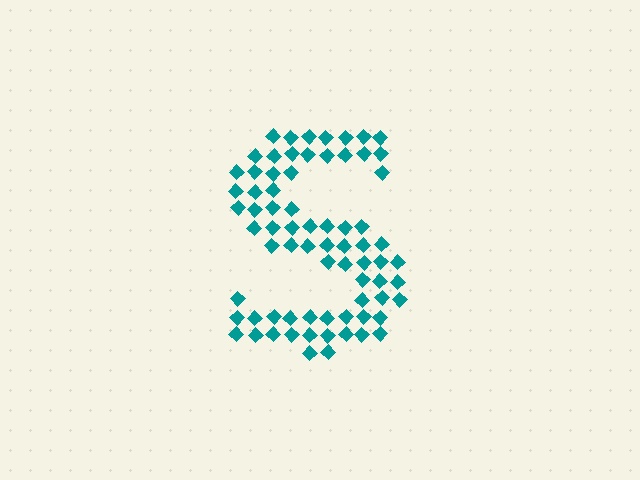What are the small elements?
The small elements are diamonds.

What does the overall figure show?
The overall figure shows the letter S.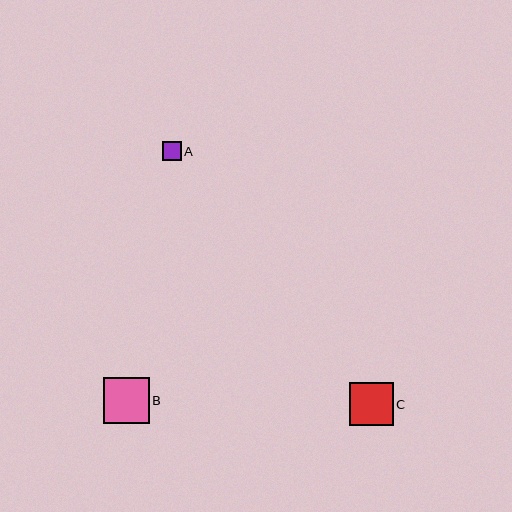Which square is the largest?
Square B is the largest with a size of approximately 46 pixels.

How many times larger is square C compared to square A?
Square C is approximately 2.3 times the size of square A.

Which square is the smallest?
Square A is the smallest with a size of approximately 19 pixels.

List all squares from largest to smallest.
From largest to smallest: B, C, A.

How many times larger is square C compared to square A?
Square C is approximately 2.3 times the size of square A.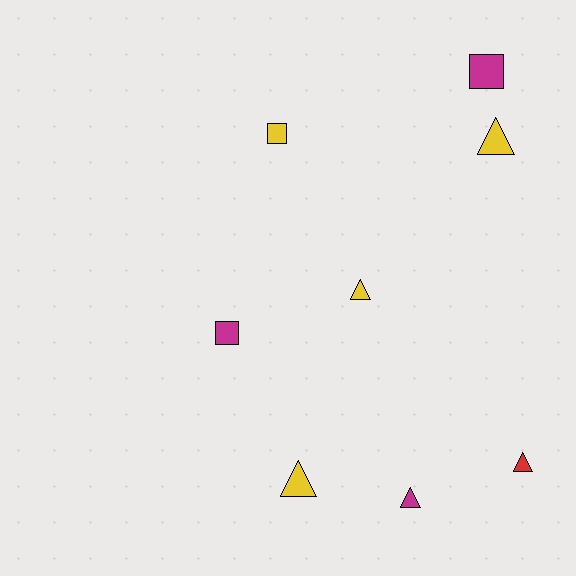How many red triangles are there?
There is 1 red triangle.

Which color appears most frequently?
Yellow, with 4 objects.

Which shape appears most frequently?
Triangle, with 5 objects.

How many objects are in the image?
There are 8 objects.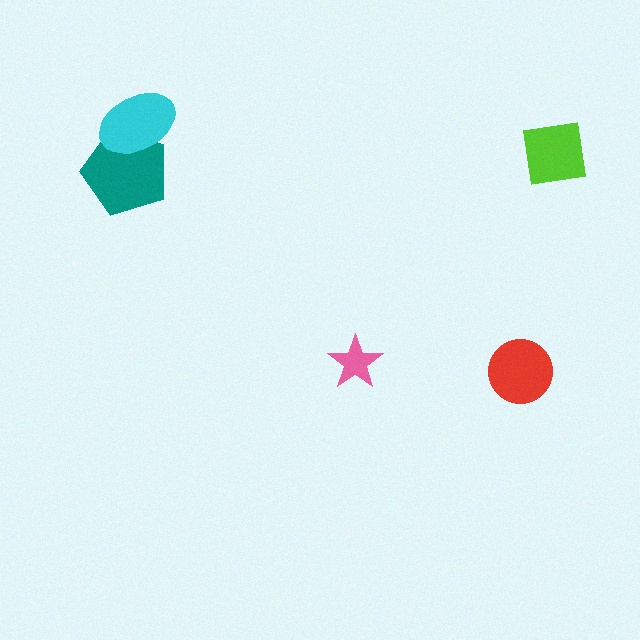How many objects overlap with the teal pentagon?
1 object overlaps with the teal pentagon.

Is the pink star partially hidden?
No, no other shape covers it.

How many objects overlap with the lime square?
0 objects overlap with the lime square.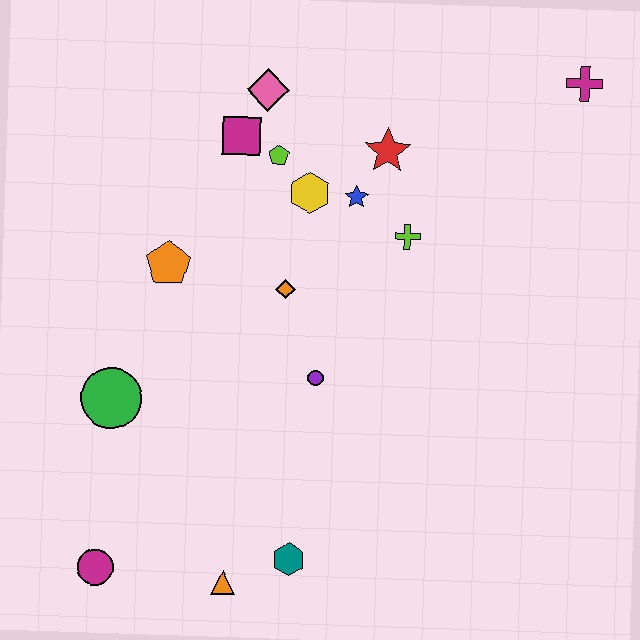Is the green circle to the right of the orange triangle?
No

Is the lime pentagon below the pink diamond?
Yes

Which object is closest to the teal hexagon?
The orange triangle is closest to the teal hexagon.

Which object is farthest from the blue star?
The magenta circle is farthest from the blue star.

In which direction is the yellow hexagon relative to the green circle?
The yellow hexagon is above the green circle.